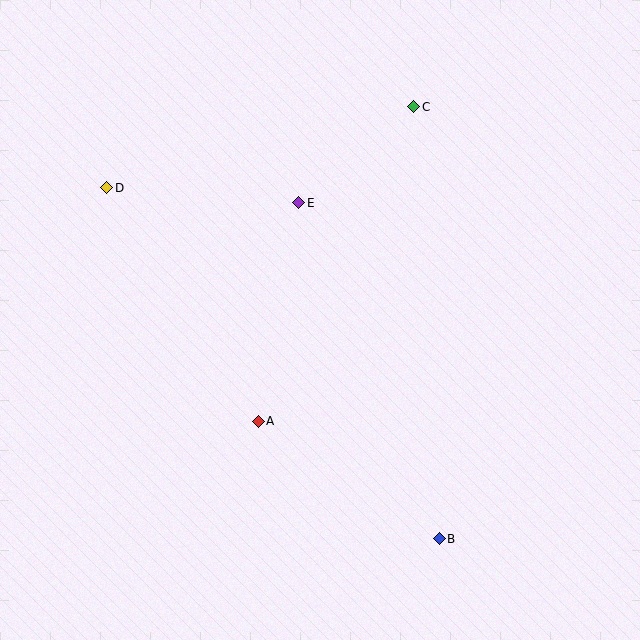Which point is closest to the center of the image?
Point A at (258, 421) is closest to the center.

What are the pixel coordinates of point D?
Point D is at (107, 188).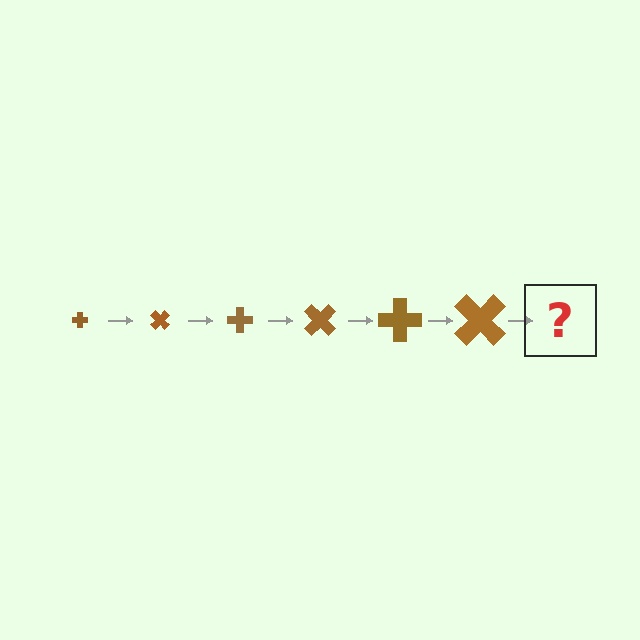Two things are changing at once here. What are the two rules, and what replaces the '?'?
The two rules are that the cross grows larger each step and it rotates 45 degrees each step. The '?' should be a cross, larger than the previous one and rotated 270 degrees from the start.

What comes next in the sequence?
The next element should be a cross, larger than the previous one and rotated 270 degrees from the start.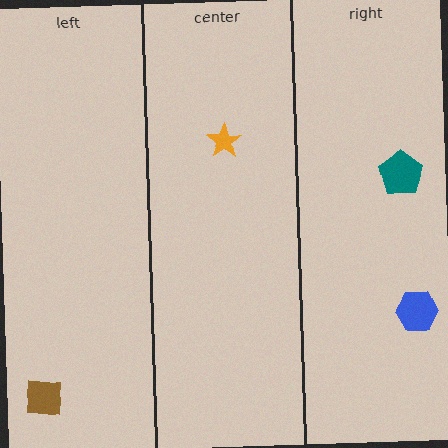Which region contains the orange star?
The center region.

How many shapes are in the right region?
2.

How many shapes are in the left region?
1.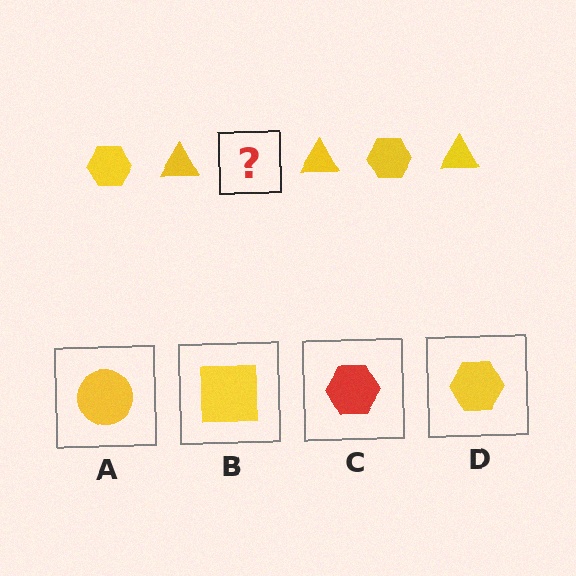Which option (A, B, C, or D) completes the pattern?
D.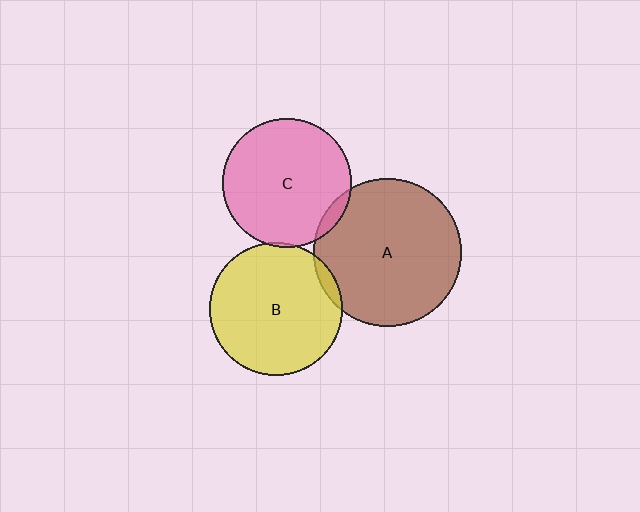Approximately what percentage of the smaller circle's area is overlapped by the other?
Approximately 5%.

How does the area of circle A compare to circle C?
Approximately 1.3 times.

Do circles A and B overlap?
Yes.